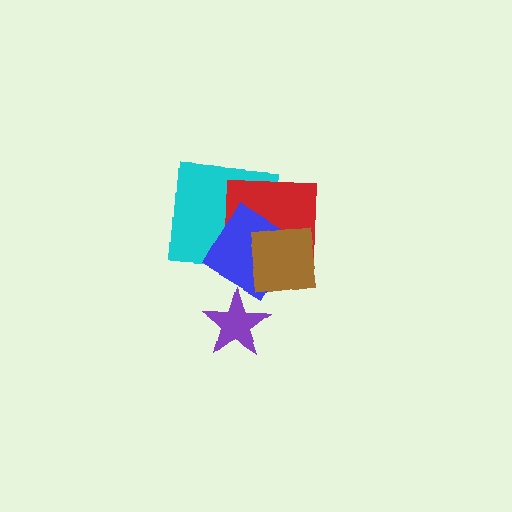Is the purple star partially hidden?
No, no other shape covers it.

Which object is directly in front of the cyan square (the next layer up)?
The red square is directly in front of the cyan square.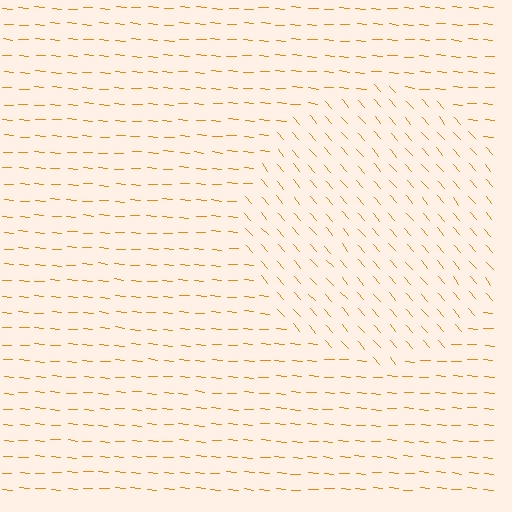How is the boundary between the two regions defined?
The boundary is defined purely by a change in line orientation (approximately 45 degrees difference). All lines are the same color and thickness.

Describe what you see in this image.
The image is filled with small orange line segments. A circle region in the image has lines oriented differently from the surrounding lines, creating a visible texture boundary.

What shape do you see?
I see a circle.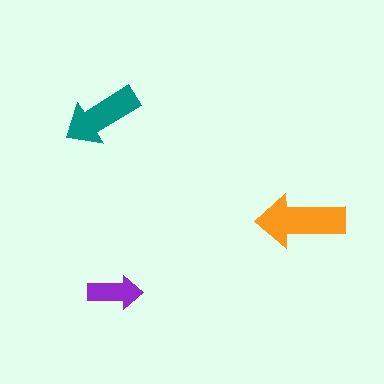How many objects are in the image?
There are 3 objects in the image.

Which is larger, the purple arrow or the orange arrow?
The orange one.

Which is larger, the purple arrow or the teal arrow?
The teal one.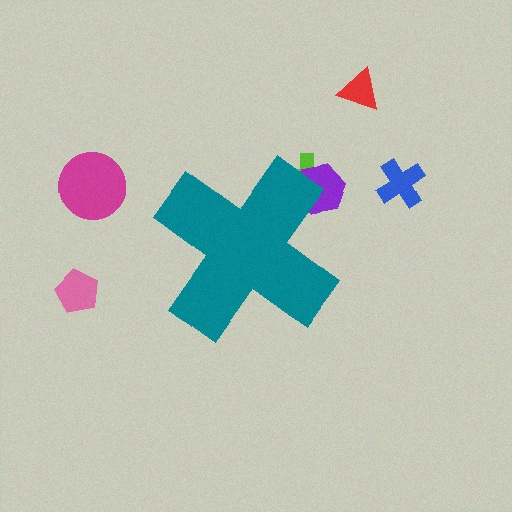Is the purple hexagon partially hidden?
Yes, the purple hexagon is partially hidden behind the teal cross.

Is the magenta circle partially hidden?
No, the magenta circle is fully visible.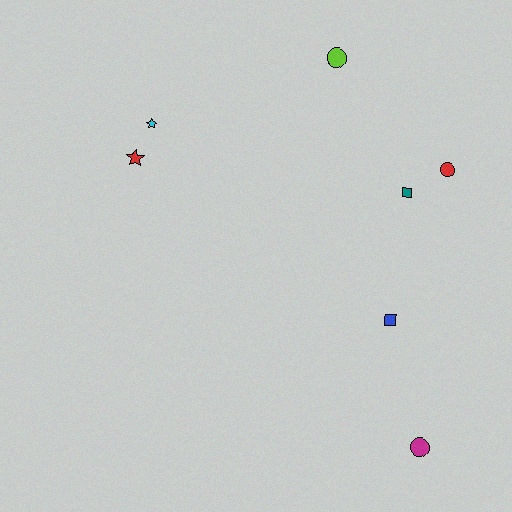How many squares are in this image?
There are 2 squares.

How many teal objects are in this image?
There is 1 teal object.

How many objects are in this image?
There are 7 objects.